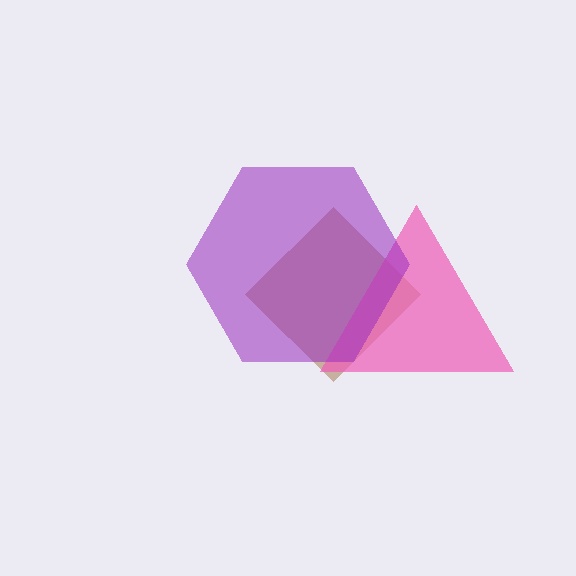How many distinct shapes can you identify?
There are 3 distinct shapes: a brown diamond, a pink triangle, a purple hexagon.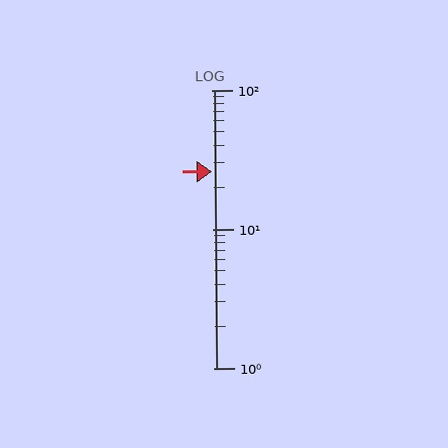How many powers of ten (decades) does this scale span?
The scale spans 2 decades, from 1 to 100.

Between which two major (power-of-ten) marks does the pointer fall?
The pointer is between 10 and 100.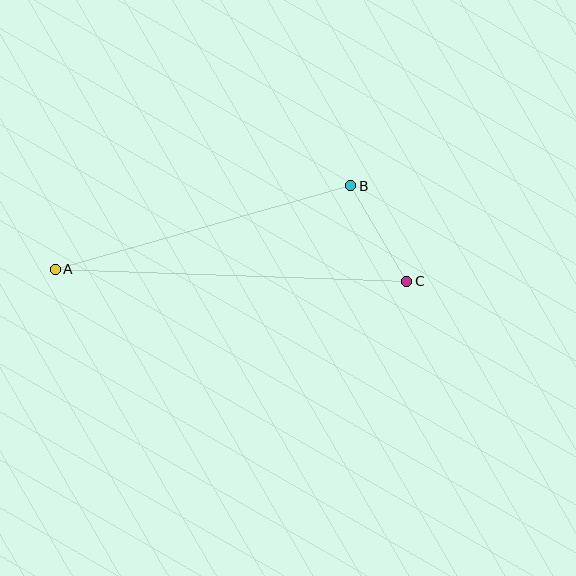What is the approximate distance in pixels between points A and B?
The distance between A and B is approximately 307 pixels.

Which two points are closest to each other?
Points B and C are closest to each other.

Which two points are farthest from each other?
Points A and C are farthest from each other.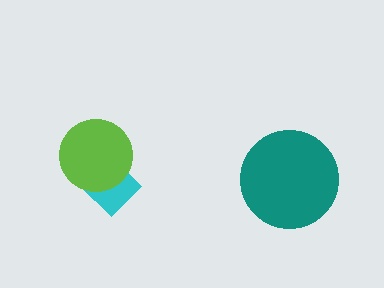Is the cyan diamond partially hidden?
Yes, it is partially covered by another shape.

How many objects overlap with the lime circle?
1 object overlaps with the lime circle.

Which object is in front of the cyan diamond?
The lime circle is in front of the cyan diamond.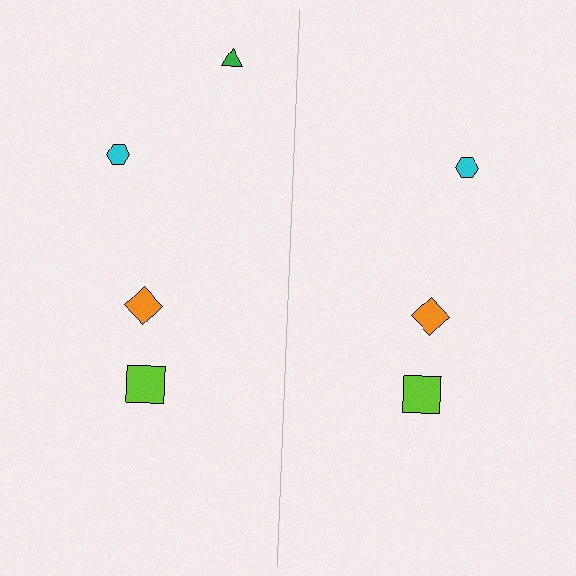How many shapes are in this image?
There are 7 shapes in this image.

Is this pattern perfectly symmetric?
No, the pattern is not perfectly symmetric. A green triangle is missing from the right side.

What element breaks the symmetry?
A green triangle is missing from the right side.